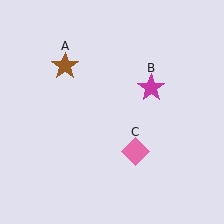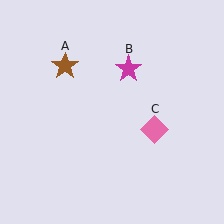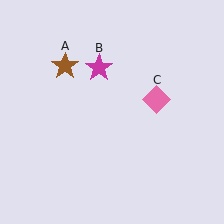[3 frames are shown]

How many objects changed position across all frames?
2 objects changed position: magenta star (object B), pink diamond (object C).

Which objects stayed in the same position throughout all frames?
Brown star (object A) remained stationary.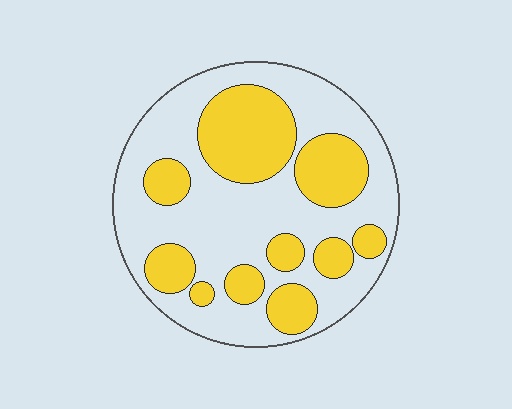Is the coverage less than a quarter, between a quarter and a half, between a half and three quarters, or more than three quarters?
Between a quarter and a half.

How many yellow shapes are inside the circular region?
10.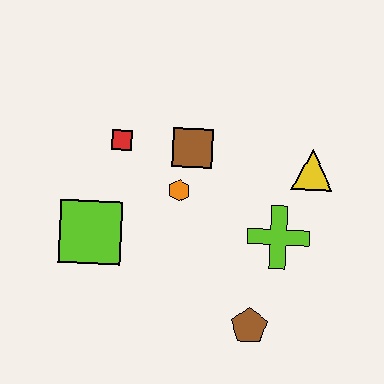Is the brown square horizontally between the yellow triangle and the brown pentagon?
No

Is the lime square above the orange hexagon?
No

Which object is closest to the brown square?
The orange hexagon is closest to the brown square.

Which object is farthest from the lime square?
The yellow triangle is farthest from the lime square.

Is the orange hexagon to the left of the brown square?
Yes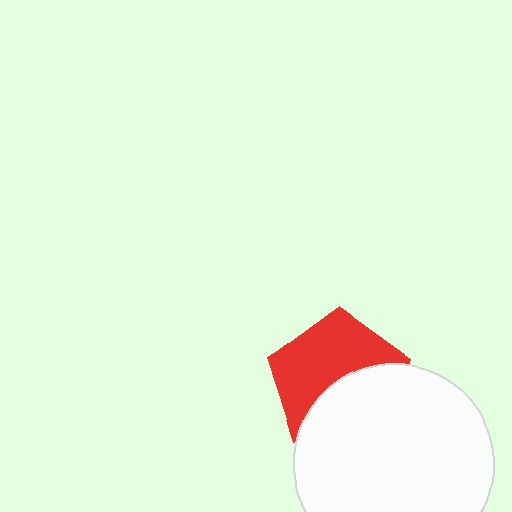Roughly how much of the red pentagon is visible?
About half of it is visible (roughly 55%).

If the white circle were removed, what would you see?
You would see the complete red pentagon.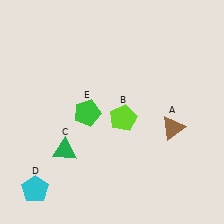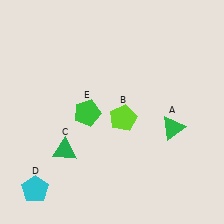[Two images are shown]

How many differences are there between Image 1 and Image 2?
There is 1 difference between the two images.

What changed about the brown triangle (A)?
In Image 1, A is brown. In Image 2, it changed to green.